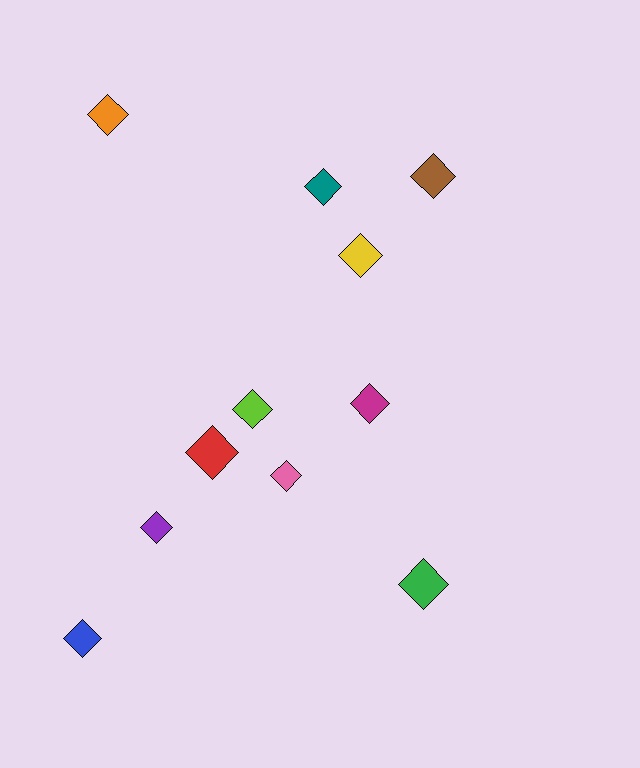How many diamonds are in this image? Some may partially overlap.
There are 11 diamonds.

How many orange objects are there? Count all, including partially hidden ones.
There is 1 orange object.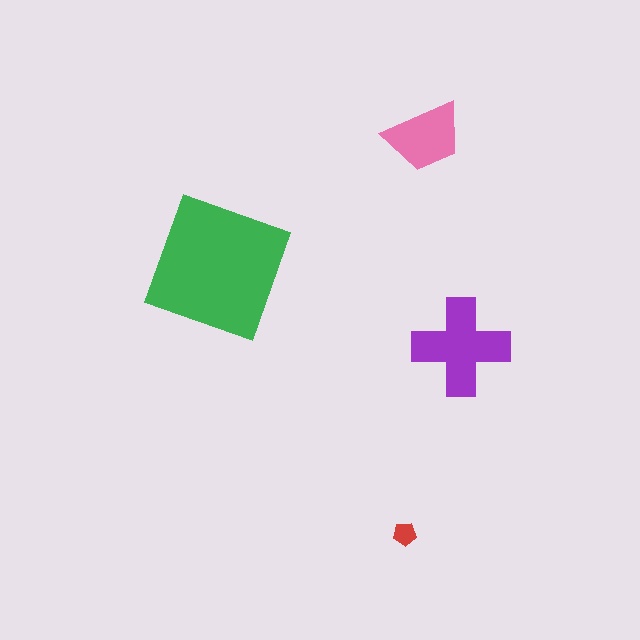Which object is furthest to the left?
The green square is leftmost.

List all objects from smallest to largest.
The red pentagon, the pink trapezoid, the purple cross, the green square.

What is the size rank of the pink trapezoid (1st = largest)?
3rd.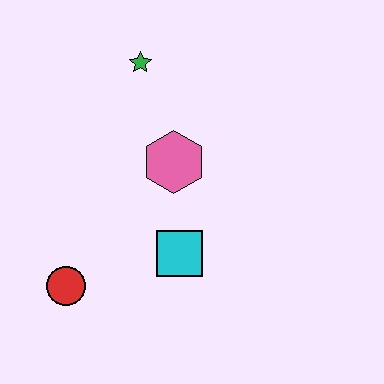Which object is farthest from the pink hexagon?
The red circle is farthest from the pink hexagon.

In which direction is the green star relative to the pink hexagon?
The green star is above the pink hexagon.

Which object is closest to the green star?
The pink hexagon is closest to the green star.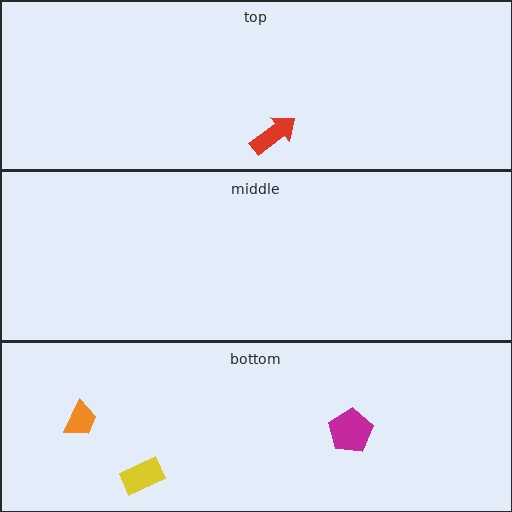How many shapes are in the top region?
1.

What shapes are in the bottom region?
The orange trapezoid, the yellow rectangle, the magenta pentagon.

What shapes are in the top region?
The red arrow.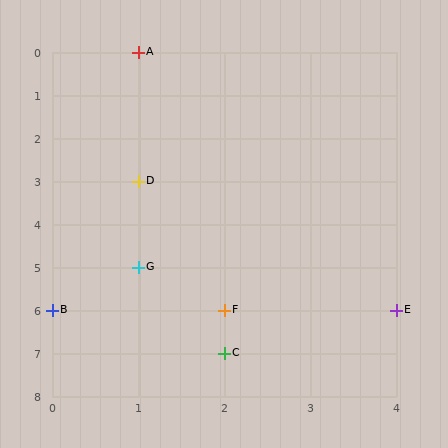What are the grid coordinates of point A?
Point A is at grid coordinates (1, 0).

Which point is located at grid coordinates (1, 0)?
Point A is at (1, 0).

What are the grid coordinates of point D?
Point D is at grid coordinates (1, 3).